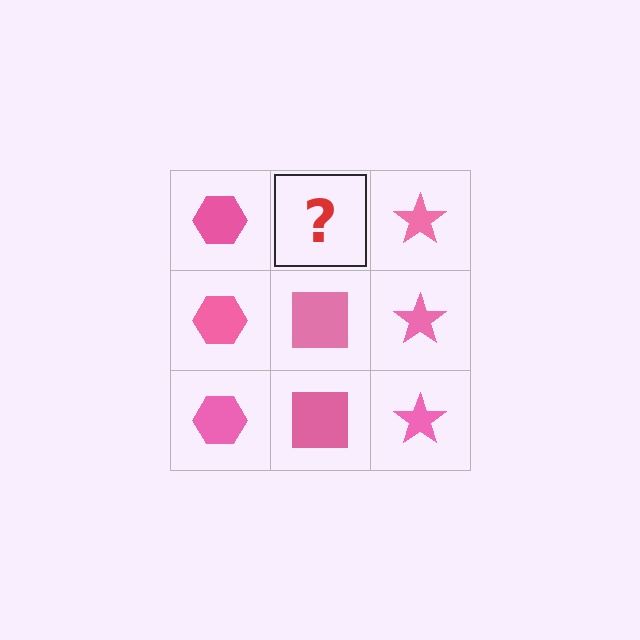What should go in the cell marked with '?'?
The missing cell should contain a pink square.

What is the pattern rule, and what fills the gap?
The rule is that each column has a consistent shape. The gap should be filled with a pink square.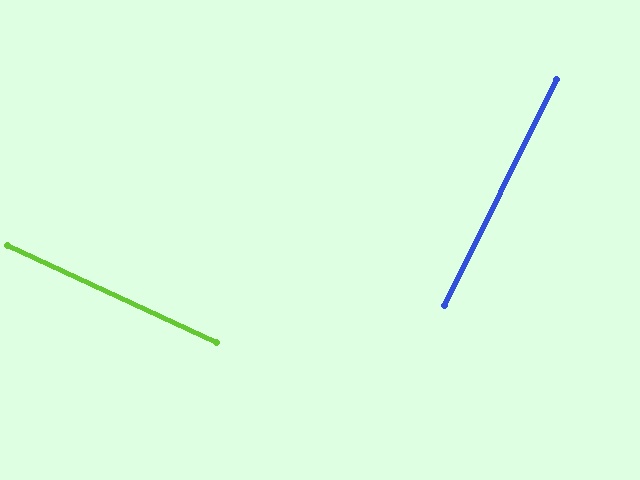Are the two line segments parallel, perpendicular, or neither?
Perpendicular — they meet at approximately 89°.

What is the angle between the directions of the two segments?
Approximately 89 degrees.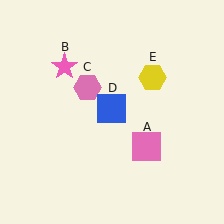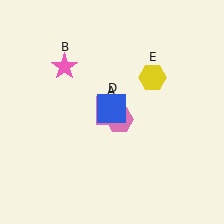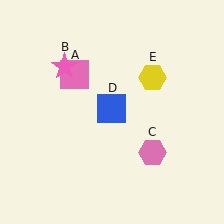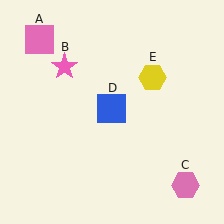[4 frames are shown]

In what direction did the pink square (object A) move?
The pink square (object A) moved up and to the left.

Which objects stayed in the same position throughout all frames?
Pink star (object B) and blue square (object D) and yellow hexagon (object E) remained stationary.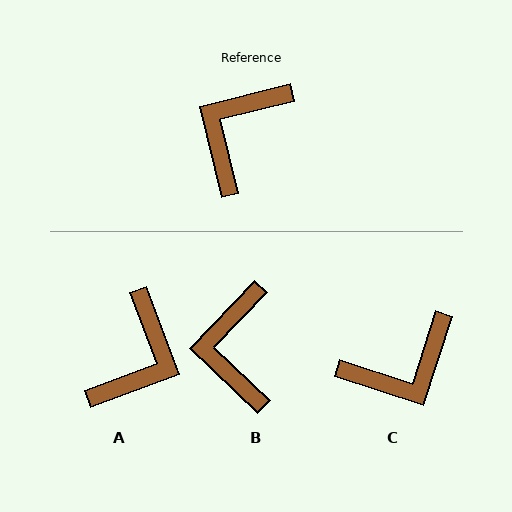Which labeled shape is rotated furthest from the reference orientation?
A, about 173 degrees away.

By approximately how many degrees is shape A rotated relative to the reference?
Approximately 173 degrees clockwise.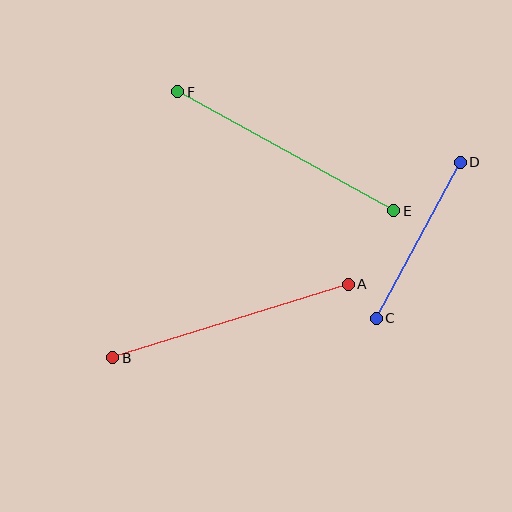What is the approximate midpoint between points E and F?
The midpoint is at approximately (286, 151) pixels.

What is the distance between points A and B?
The distance is approximately 247 pixels.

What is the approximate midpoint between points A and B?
The midpoint is at approximately (231, 321) pixels.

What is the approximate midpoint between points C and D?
The midpoint is at approximately (418, 240) pixels.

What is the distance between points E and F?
The distance is approximately 247 pixels.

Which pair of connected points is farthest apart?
Points A and B are farthest apart.